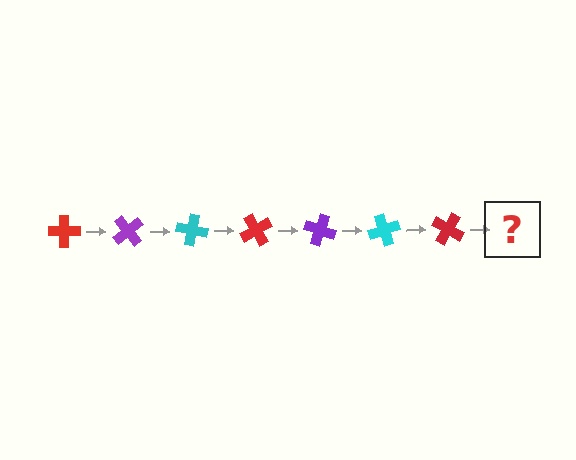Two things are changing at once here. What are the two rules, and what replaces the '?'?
The two rules are that it rotates 50 degrees each step and the color cycles through red, purple, and cyan. The '?' should be a purple cross, rotated 350 degrees from the start.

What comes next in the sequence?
The next element should be a purple cross, rotated 350 degrees from the start.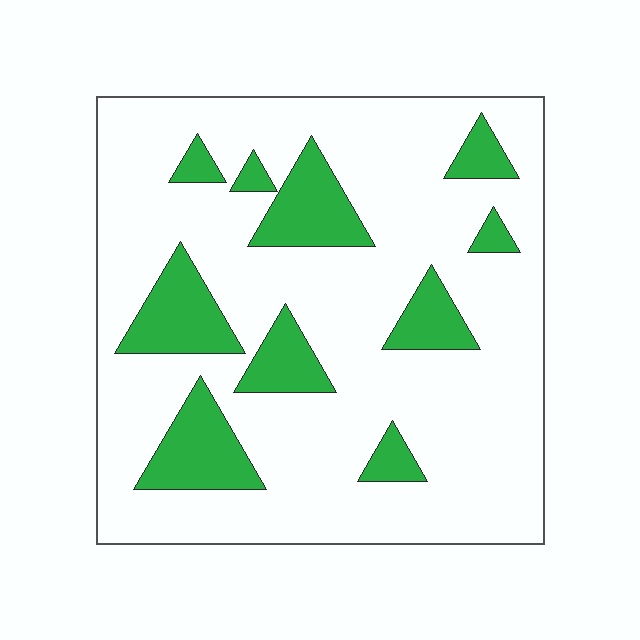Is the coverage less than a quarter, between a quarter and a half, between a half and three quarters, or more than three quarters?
Less than a quarter.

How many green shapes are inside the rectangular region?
10.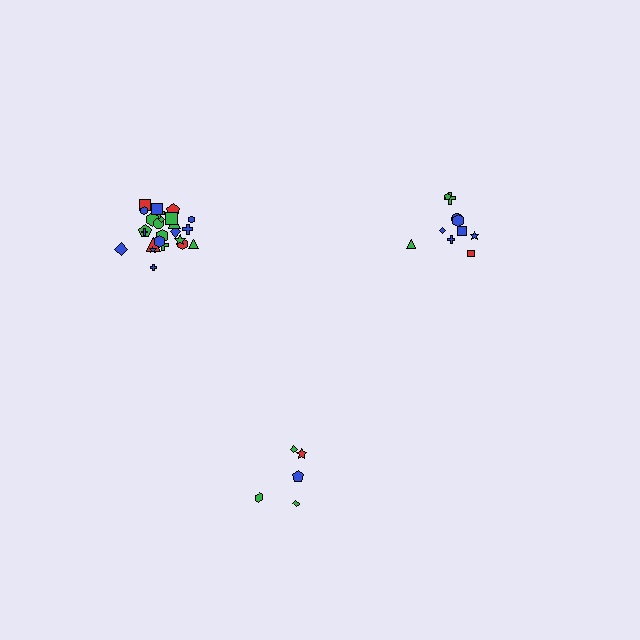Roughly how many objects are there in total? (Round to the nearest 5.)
Roughly 40 objects in total.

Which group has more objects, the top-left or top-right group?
The top-left group.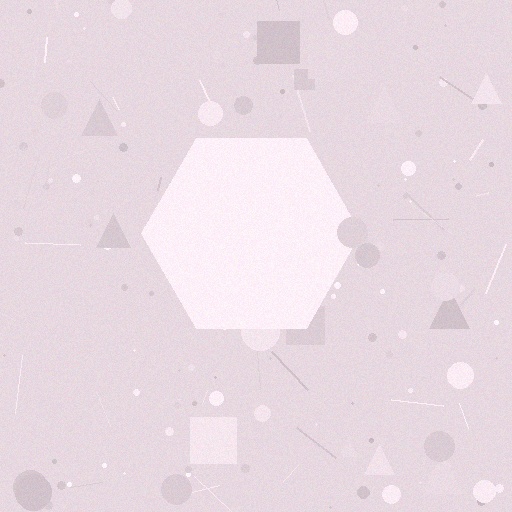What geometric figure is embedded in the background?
A hexagon is embedded in the background.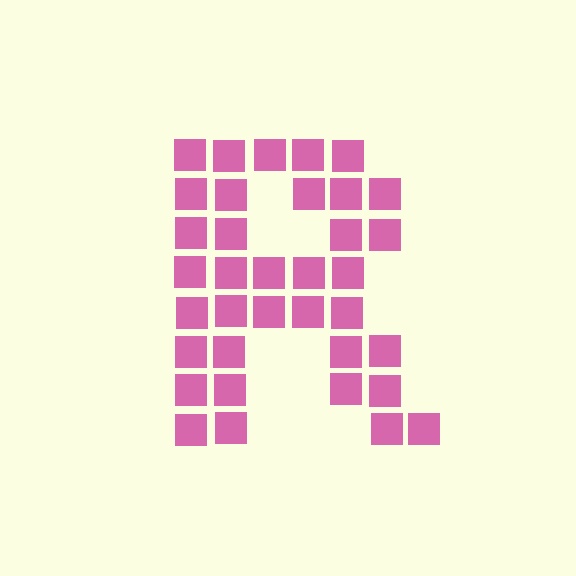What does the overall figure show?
The overall figure shows the letter R.